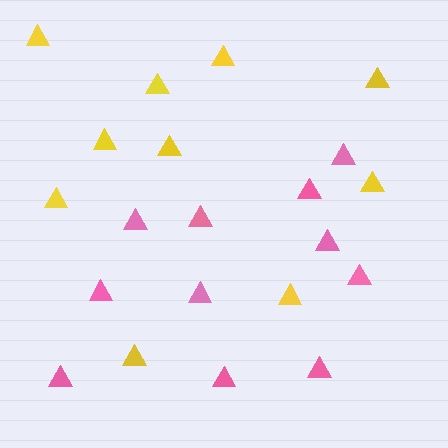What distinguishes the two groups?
There are 2 groups: one group of yellow triangles (10) and one group of pink triangles (11).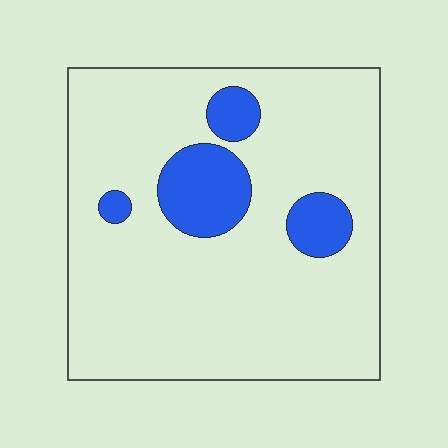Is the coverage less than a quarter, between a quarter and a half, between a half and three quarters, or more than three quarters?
Less than a quarter.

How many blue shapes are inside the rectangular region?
4.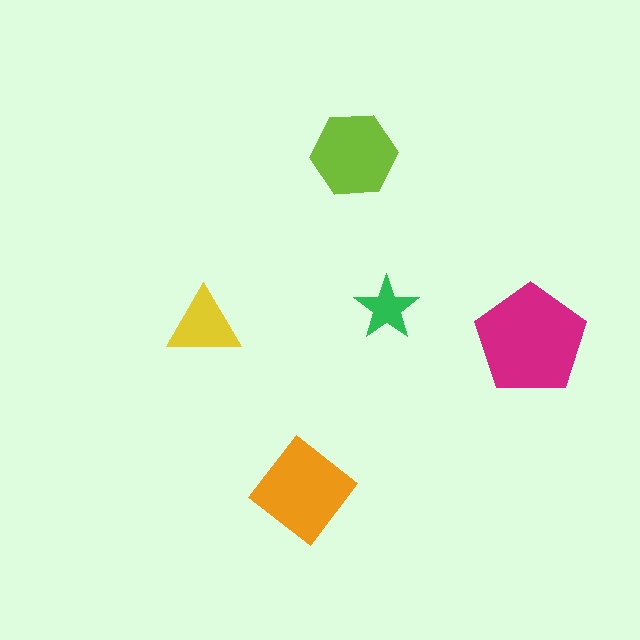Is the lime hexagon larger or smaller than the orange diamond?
Smaller.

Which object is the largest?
The magenta pentagon.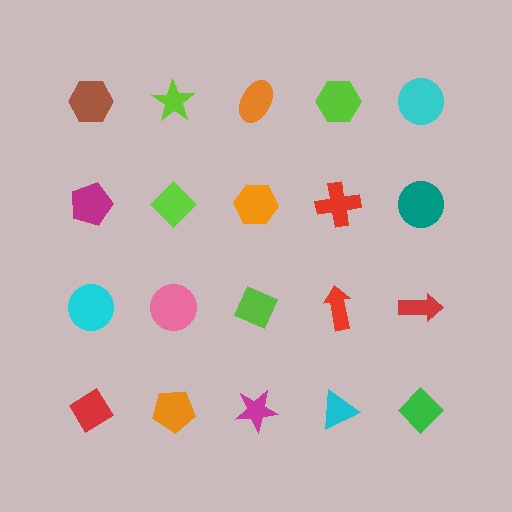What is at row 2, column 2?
A lime diamond.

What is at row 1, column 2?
A lime star.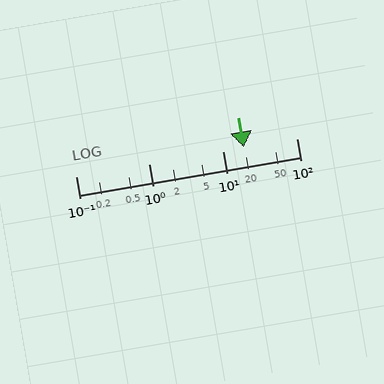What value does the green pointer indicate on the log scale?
The pointer indicates approximately 19.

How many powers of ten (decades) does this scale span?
The scale spans 3 decades, from 0.1 to 100.